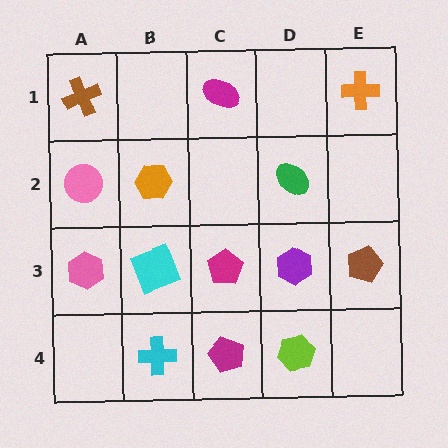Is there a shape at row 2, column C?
No, that cell is empty.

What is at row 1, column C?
A magenta ellipse.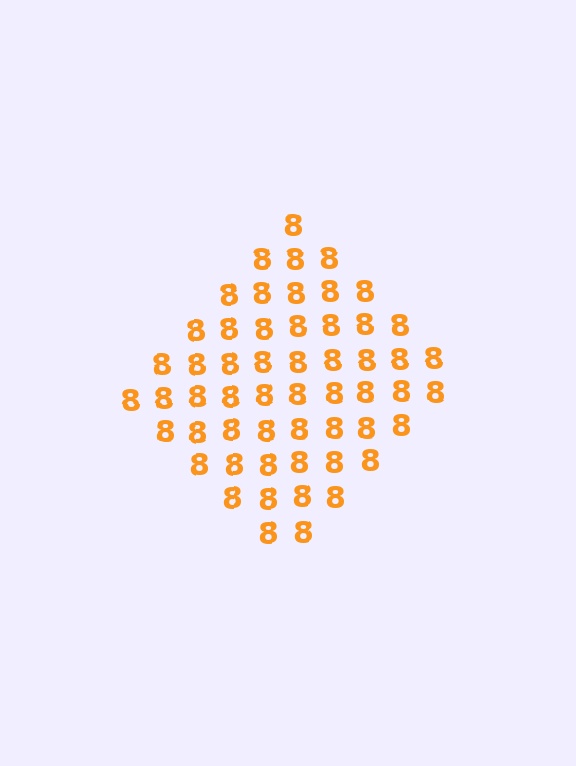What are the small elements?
The small elements are digit 8's.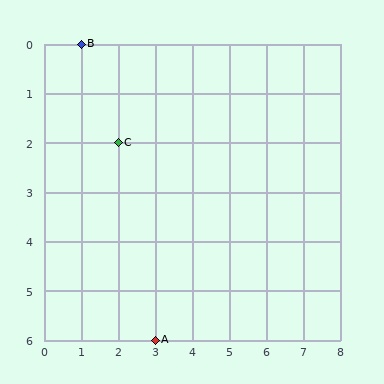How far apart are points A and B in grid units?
Points A and B are 2 columns and 6 rows apart (about 6.3 grid units diagonally).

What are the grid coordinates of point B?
Point B is at grid coordinates (1, 0).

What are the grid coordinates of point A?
Point A is at grid coordinates (3, 6).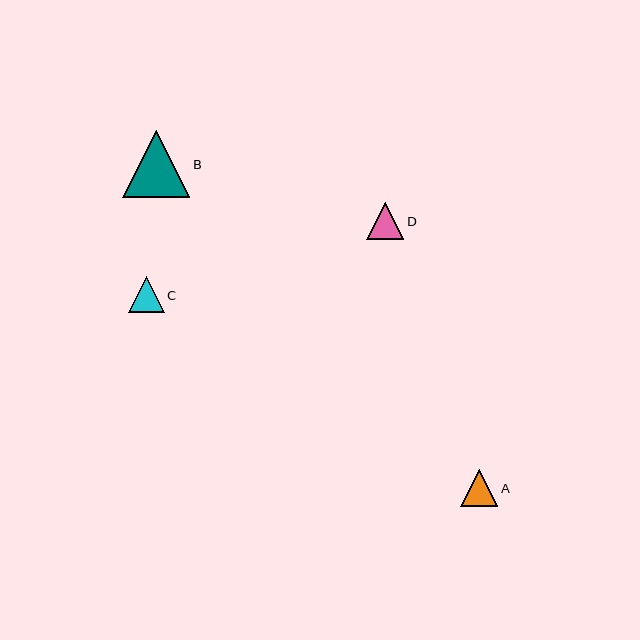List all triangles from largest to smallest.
From largest to smallest: B, A, D, C.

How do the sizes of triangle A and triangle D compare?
Triangle A and triangle D are approximately the same size.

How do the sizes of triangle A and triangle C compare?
Triangle A and triangle C are approximately the same size.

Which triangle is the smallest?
Triangle C is the smallest with a size of approximately 36 pixels.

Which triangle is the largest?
Triangle B is the largest with a size of approximately 67 pixels.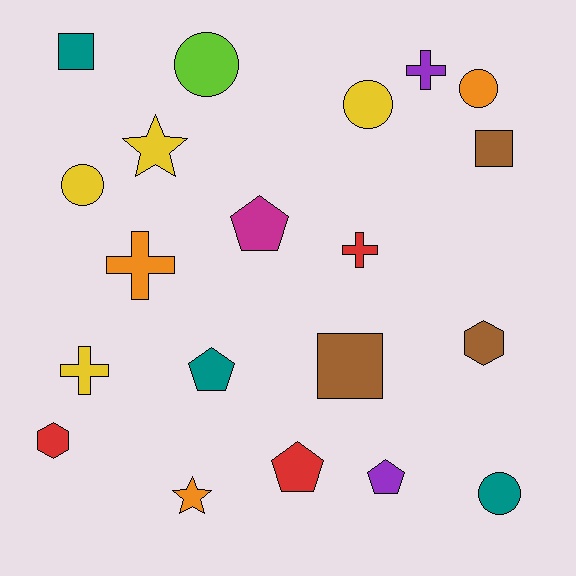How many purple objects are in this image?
There are 2 purple objects.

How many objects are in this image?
There are 20 objects.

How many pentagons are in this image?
There are 4 pentagons.